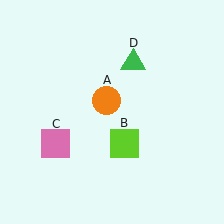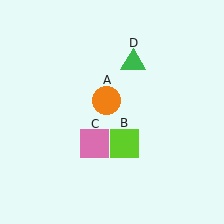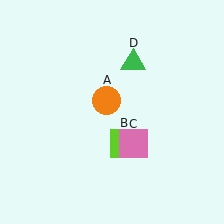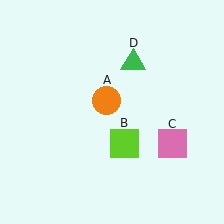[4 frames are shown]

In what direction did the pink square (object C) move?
The pink square (object C) moved right.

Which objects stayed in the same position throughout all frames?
Orange circle (object A) and lime square (object B) and green triangle (object D) remained stationary.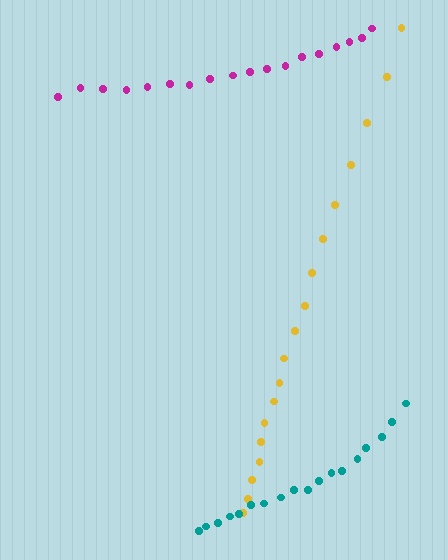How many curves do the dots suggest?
There are 3 distinct paths.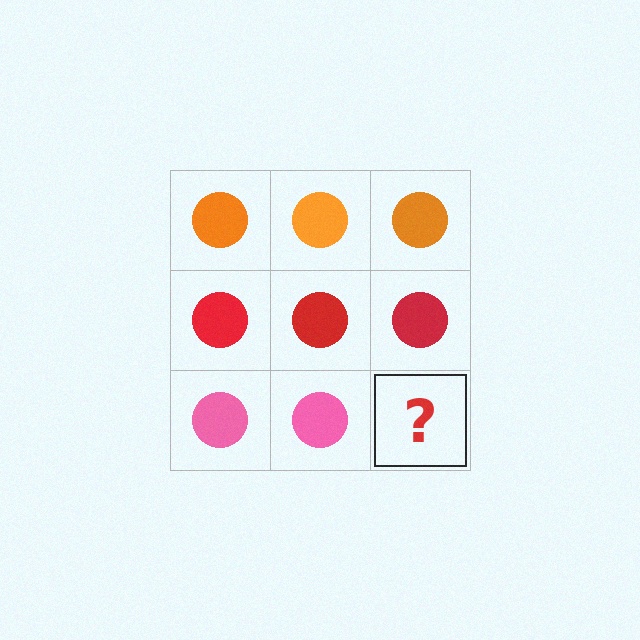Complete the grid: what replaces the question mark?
The question mark should be replaced with a pink circle.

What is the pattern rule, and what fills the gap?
The rule is that each row has a consistent color. The gap should be filled with a pink circle.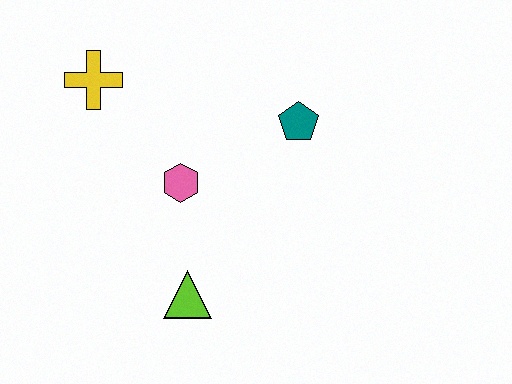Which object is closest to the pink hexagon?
The lime triangle is closest to the pink hexagon.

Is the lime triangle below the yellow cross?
Yes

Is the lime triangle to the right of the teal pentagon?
No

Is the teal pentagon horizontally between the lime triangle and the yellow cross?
No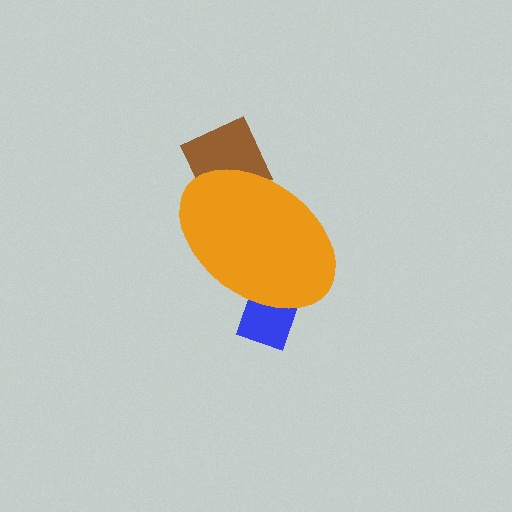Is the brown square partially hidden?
Yes, the brown square is partially hidden behind the orange ellipse.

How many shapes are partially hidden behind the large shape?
3 shapes are partially hidden.